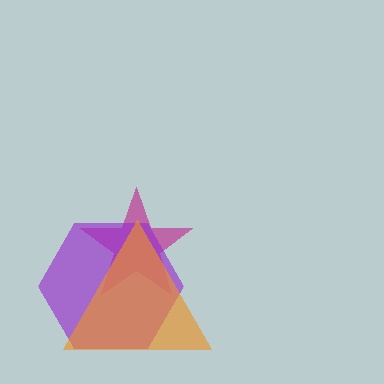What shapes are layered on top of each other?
The layered shapes are: a magenta star, a purple hexagon, an orange triangle.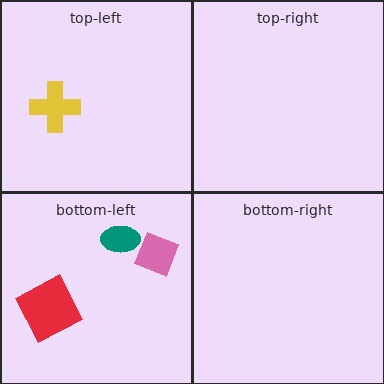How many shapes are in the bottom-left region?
3.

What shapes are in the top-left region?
The yellow cross.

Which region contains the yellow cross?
The top-left region.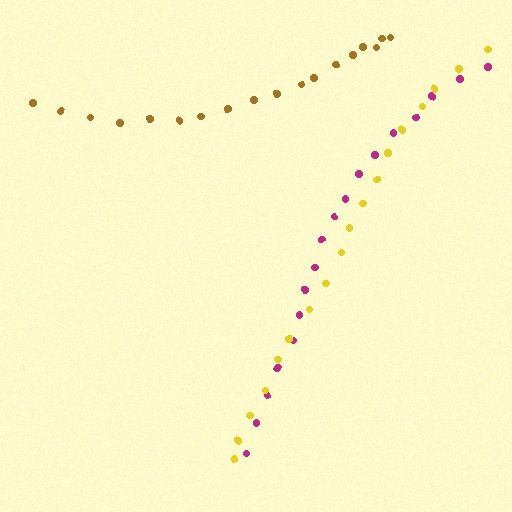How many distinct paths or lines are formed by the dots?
There are 3 distinct paths.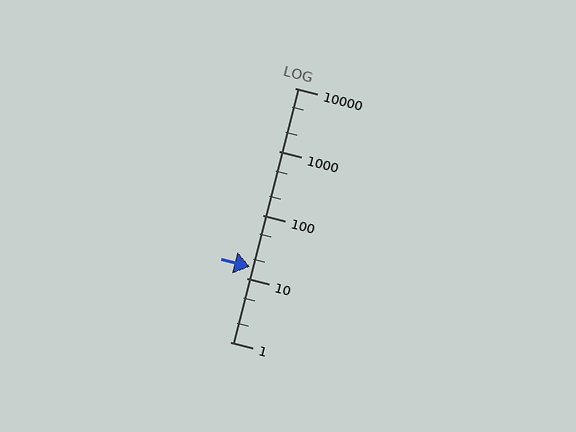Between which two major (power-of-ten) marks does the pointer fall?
The pointer is between 10 and 100.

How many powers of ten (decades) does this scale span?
The scale spans 4 decades, from 1 to 10000.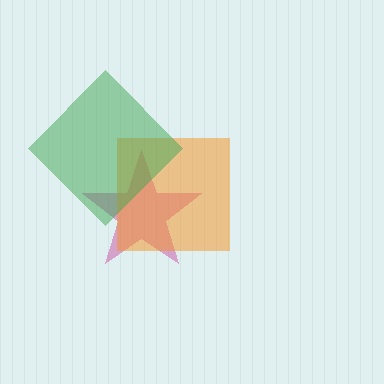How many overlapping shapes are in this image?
There are 3 overlapping shapes in the image.